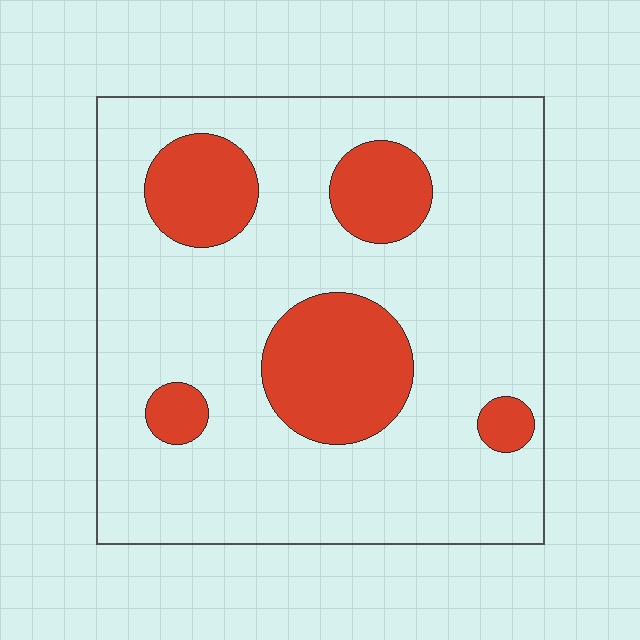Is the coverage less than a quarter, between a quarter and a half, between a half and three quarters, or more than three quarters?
Less than a quarter.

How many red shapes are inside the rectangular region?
5.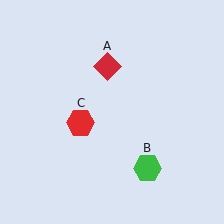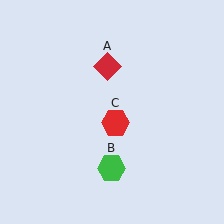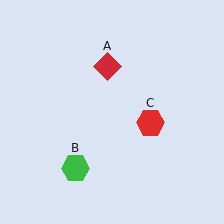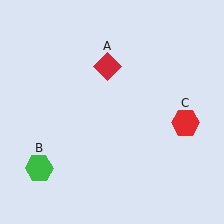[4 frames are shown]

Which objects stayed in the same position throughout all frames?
Red diamond (object A) remained stationary.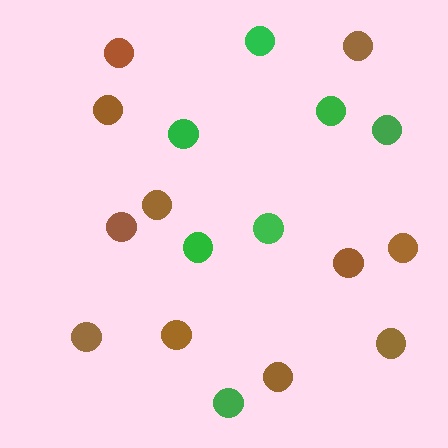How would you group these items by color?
There are 2 groups: one group of green circles (7) and one group of brown circles (11).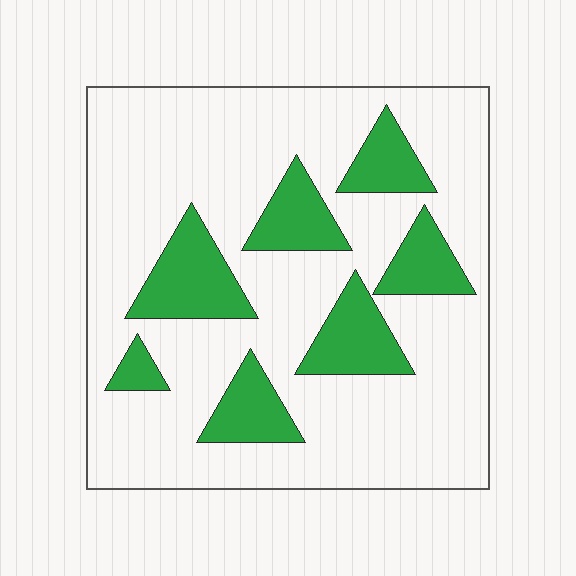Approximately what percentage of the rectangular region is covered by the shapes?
Approximately 20%.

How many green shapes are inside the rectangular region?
7.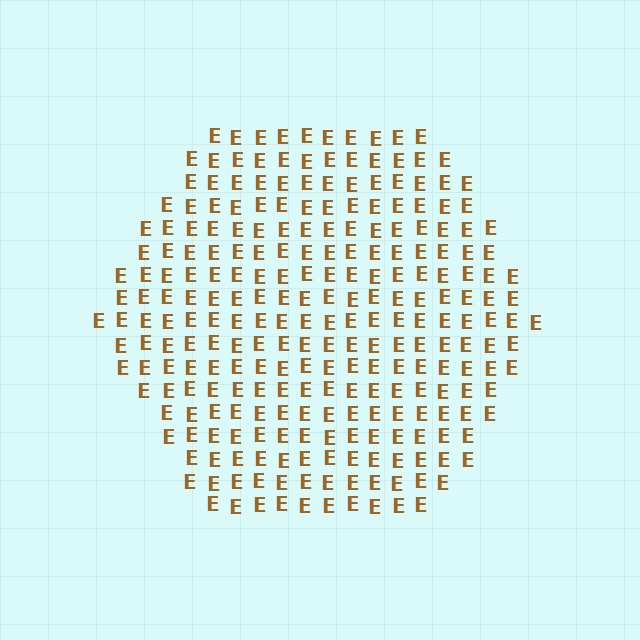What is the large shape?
The large shape is a hexagon.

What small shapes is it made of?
It is made of small letter E's.